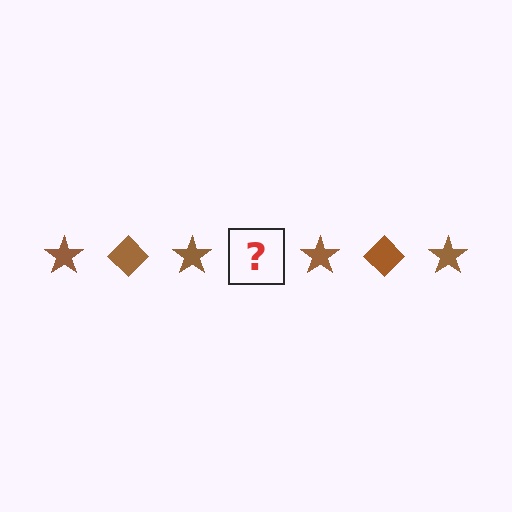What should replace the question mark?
The question mark should be replaced with a brown diamond.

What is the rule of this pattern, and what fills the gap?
The rule is that the pattern cycles through star, diamond shapes in brown. The gap should be filled with a brown diamond.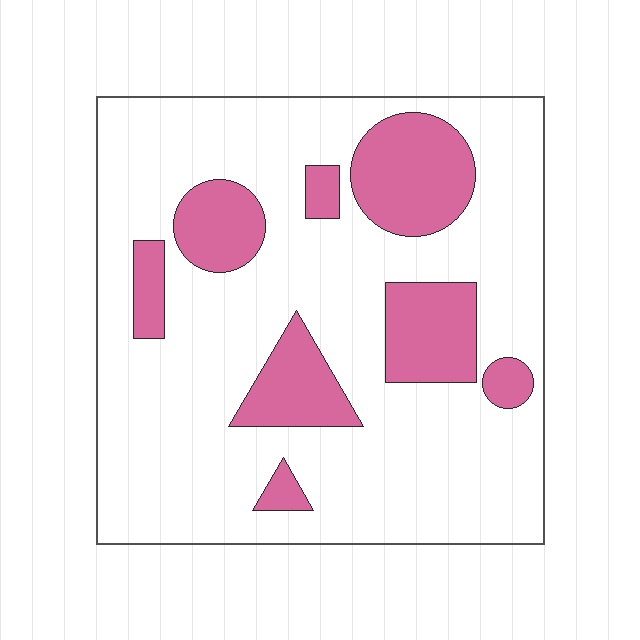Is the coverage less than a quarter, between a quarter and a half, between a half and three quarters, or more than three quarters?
Less than a quarter.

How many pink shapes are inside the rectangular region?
8.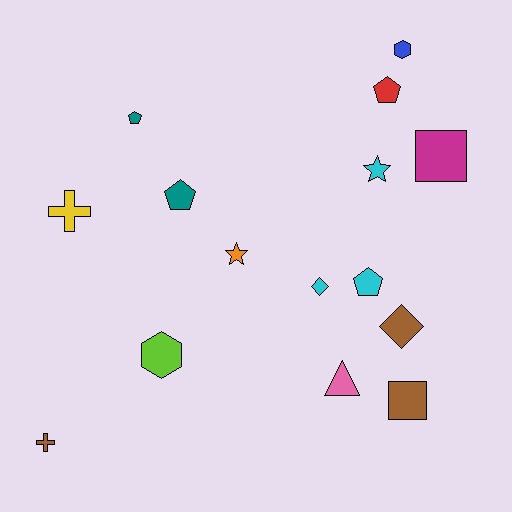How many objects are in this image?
There are 15 objects.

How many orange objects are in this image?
There is 1 orange object.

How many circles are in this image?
There are no circles.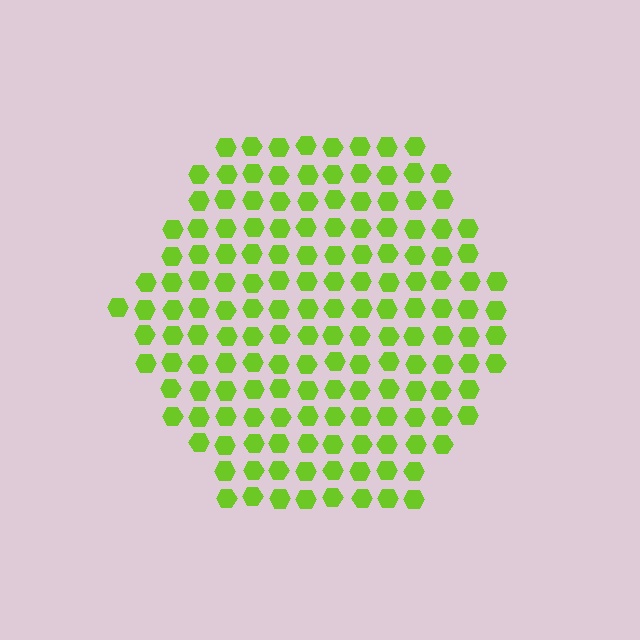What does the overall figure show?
The overall figure shows a hexagon.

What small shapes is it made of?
It is made of small hexagons.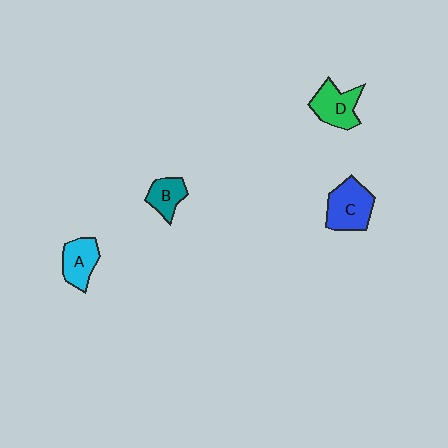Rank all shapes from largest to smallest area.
From largest to smallest: C (blue), D (green), A (cyan), B (teal).